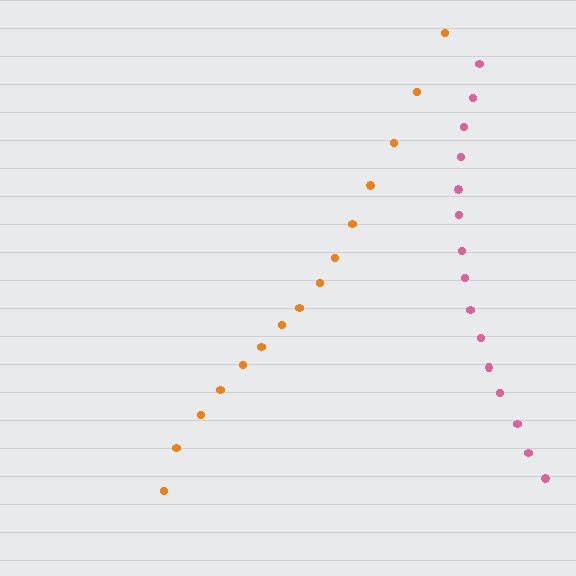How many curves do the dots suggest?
There are 2 distinct paths.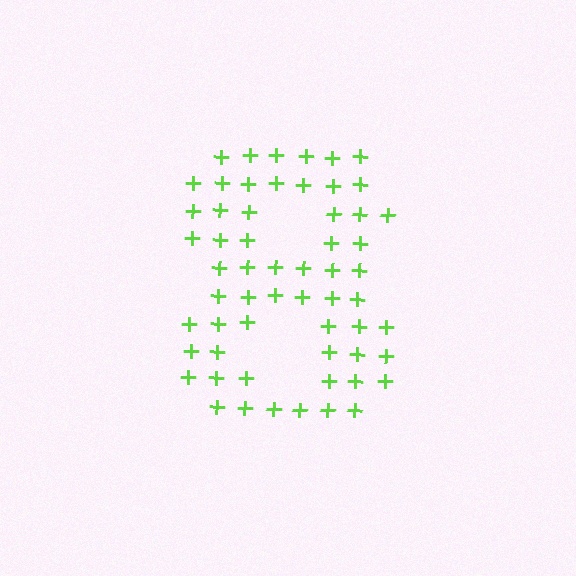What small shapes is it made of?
It is made of small plus signs.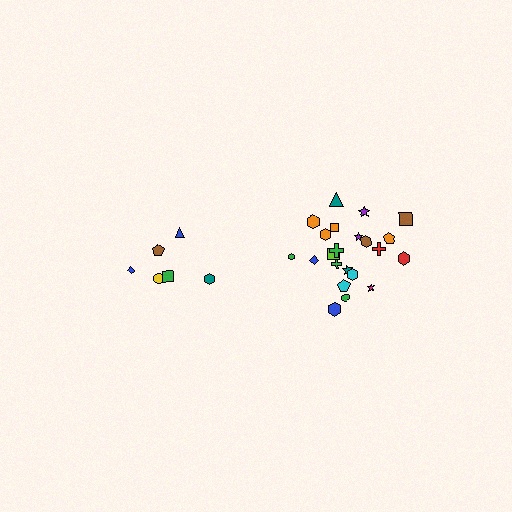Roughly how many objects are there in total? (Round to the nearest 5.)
Roughly 30 objects in total.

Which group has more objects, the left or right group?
The right group.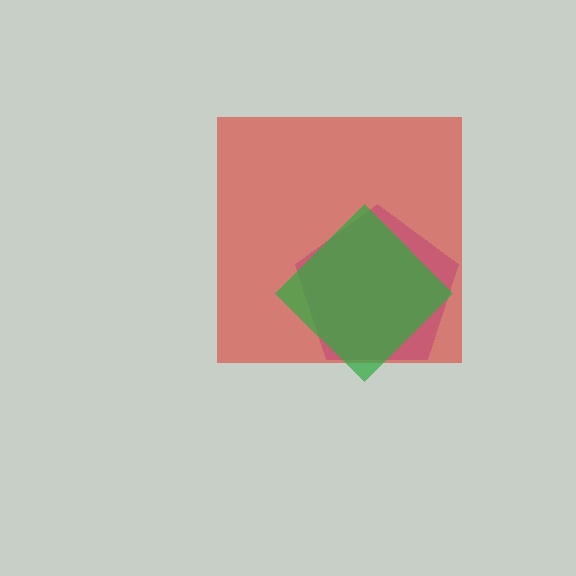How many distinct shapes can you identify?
There are 3 distinct shapes: a purple pentagon, a red square, a green diamond.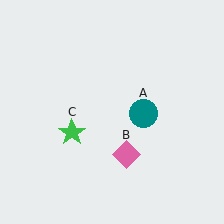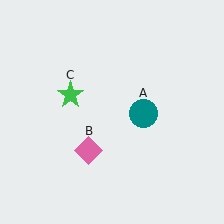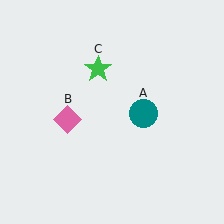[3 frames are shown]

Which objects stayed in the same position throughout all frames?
Teal circle (object A) remained stationary.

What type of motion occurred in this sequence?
The pink diamond (object B), green star (object C) rotated clockwise around the center of the scene.